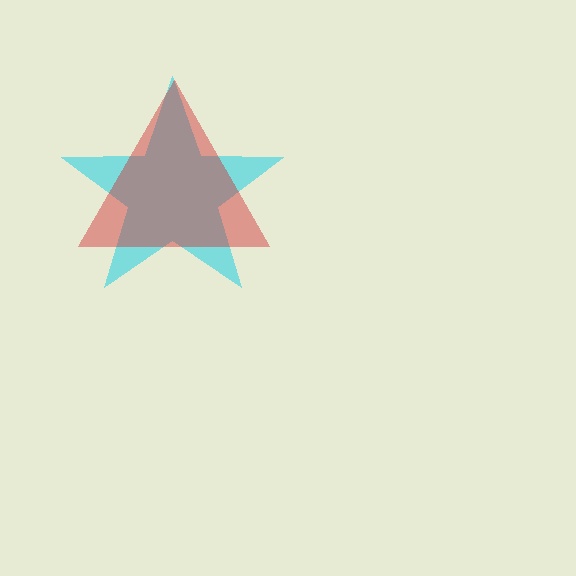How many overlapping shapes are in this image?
There are 2 overlapping shapes in the image.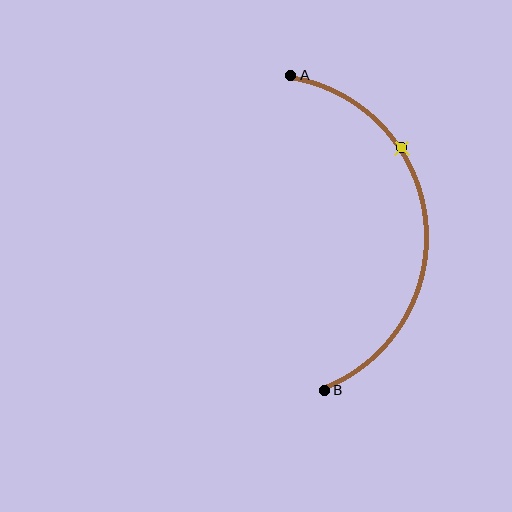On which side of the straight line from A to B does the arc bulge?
The arc bulges to the right of the straight line connecting A and B.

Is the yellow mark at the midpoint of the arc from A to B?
No. The yellow mark lies on the arc but is closer to endpoint A. The arc midpoint would be at the point on the curve equidistant along the arc from both A and B.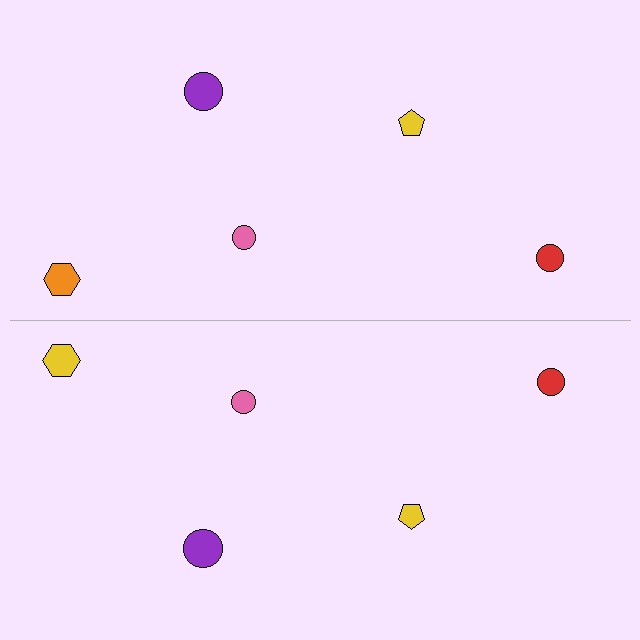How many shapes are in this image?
There are 10 shapes in this image.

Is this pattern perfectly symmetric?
No, the pattern is not perfectly symmetric. The yellow hexagon on the bottom side breaks the symmetry — its mirror counterpart is orange.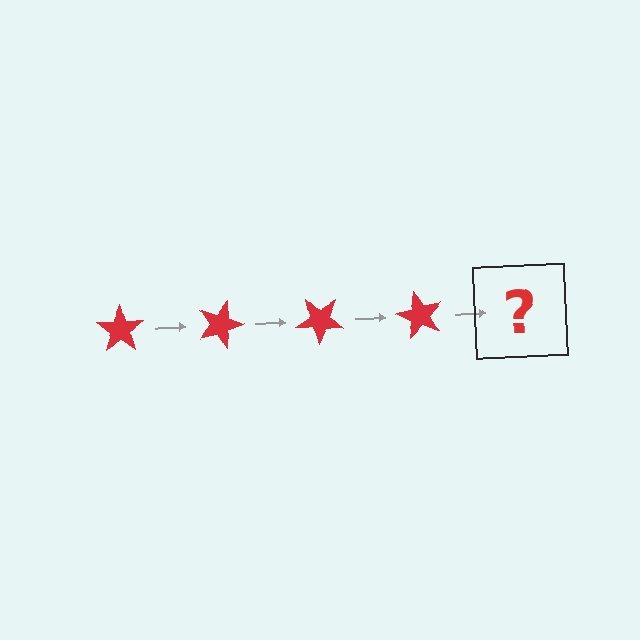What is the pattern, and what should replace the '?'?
The pattern is that the star rotates 20 degrees each step. The '?' should be a red star rotated 80 degrees.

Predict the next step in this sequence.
The next step is a red star rotated 80 degrees.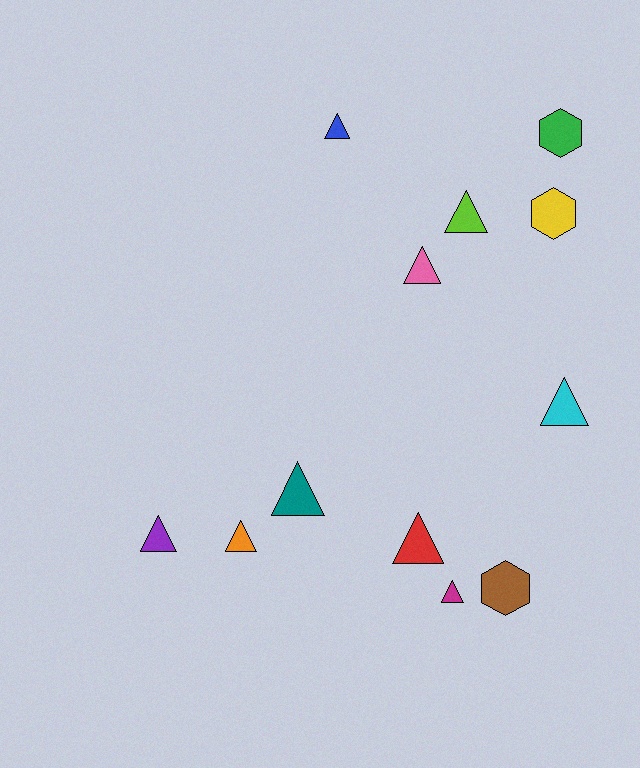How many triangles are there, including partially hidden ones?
There are 9 triangles.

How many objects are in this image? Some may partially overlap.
There are 12 objects.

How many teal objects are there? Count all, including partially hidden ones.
There is 1 teal object.